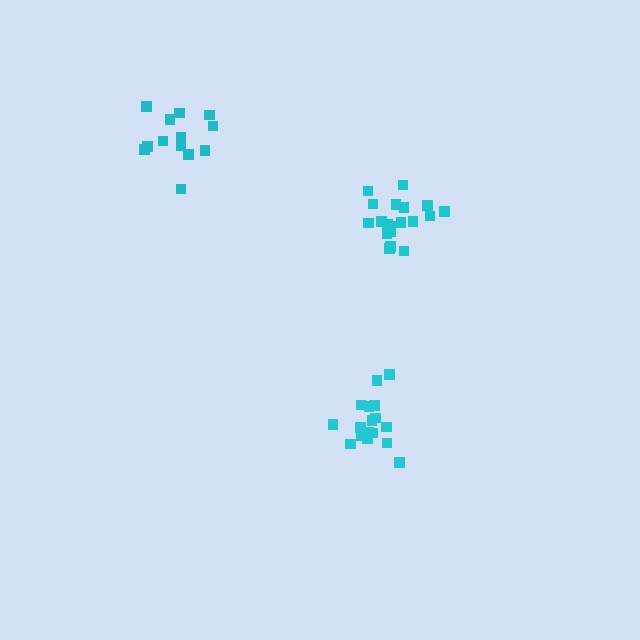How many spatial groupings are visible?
There are 3 spatial groupings.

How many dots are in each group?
Group 1: 19 dots, Group 2: 14 dots, Group 3: 17 dots (50 total).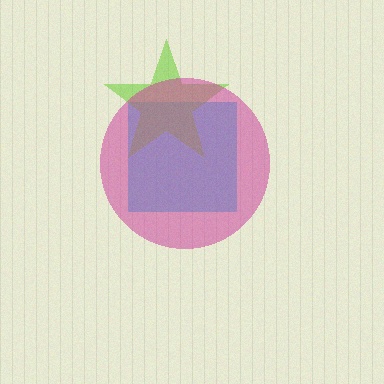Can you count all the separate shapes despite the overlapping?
Yes, there are 3 separate shapes.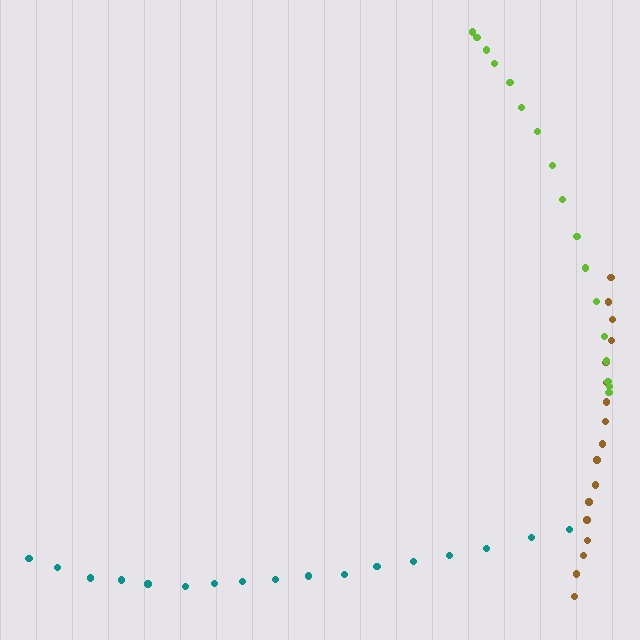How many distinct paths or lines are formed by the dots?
There are 3 distinct paths.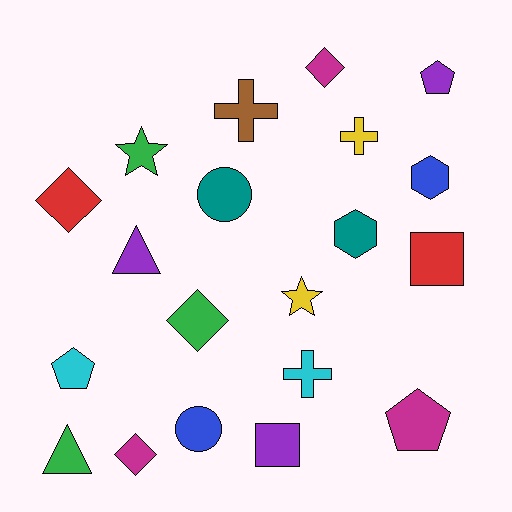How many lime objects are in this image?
There are no lime objects.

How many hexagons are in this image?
There are 2 hexagons.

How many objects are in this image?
There are 20 objects.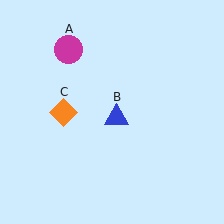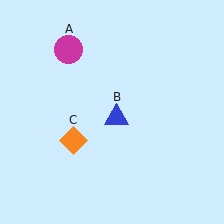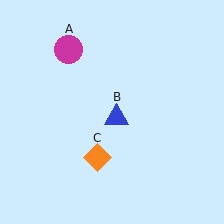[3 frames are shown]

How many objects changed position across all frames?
1 object changed position: orange diamond (object C).